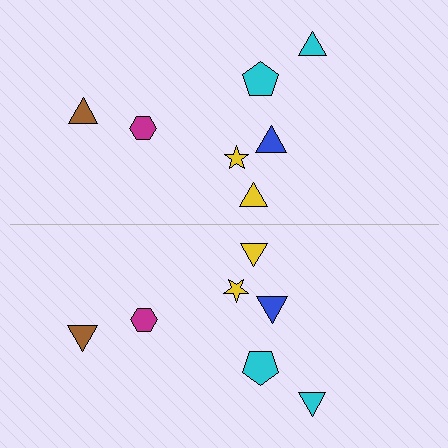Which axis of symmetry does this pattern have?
The pattern has a horizontal axis of symmetry running through the center of the image.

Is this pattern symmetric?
Yes, this pattern has bilateral (reflection) symmetry.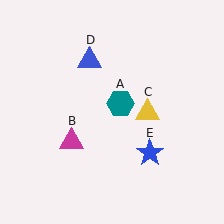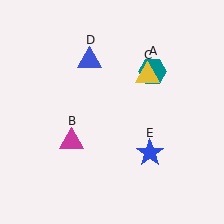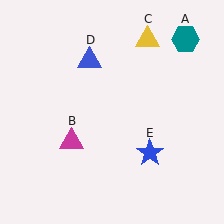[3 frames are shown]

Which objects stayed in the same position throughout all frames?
Magenta triangle (object B) and blue triangle (object D) and blue star (object E) remained stationary.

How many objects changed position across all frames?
2 objects changed position: teal hexagon (object A), yellow triangle (object C).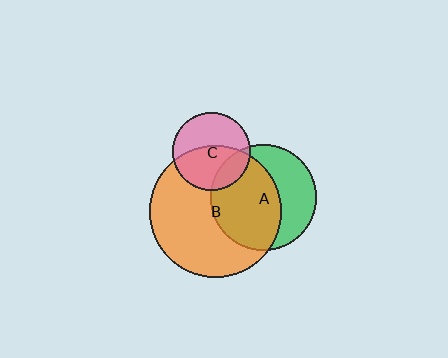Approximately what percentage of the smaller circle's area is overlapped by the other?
Approximately 20%.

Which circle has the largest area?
Circle B (orange).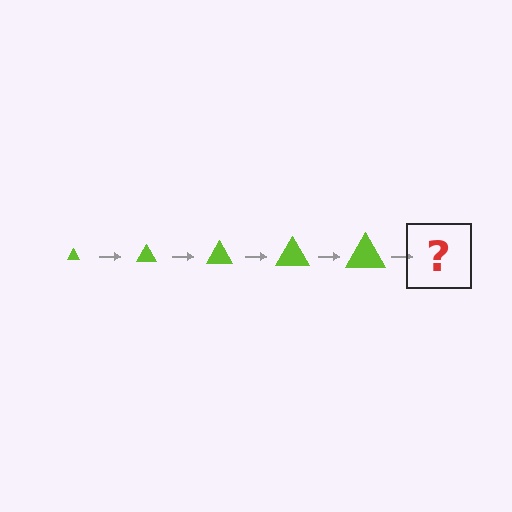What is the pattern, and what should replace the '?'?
The pattern is that the triangle gets progressively larger each step. The '?' should be a lime triangle, larger than the previous one.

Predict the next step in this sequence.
The next step is a lime triangle, larger than the previous one.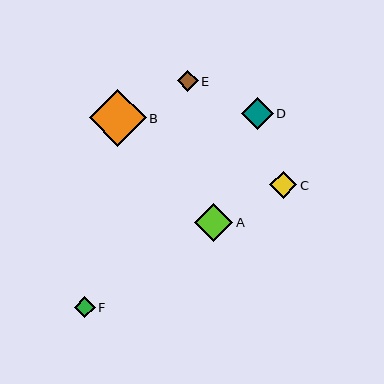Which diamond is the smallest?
Diamond E is the smallest with a size of approximately 21 pixels.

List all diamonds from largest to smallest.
From largest to smallest: B, A, D, C, F, E.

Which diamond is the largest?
Diamond B is the largest with a size of approximately 57 pixels.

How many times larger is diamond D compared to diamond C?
Diamond D is approximately 1.2 times the size of diamond C.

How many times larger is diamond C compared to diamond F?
Diamond C is approximately 1.3 times the size of diamond F.